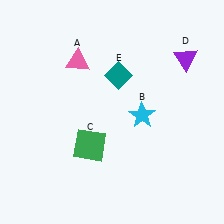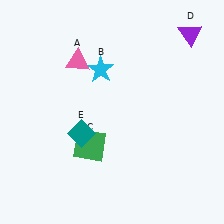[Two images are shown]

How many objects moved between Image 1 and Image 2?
3 objects moved between the two images.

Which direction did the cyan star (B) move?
The cyan star (B) moved up.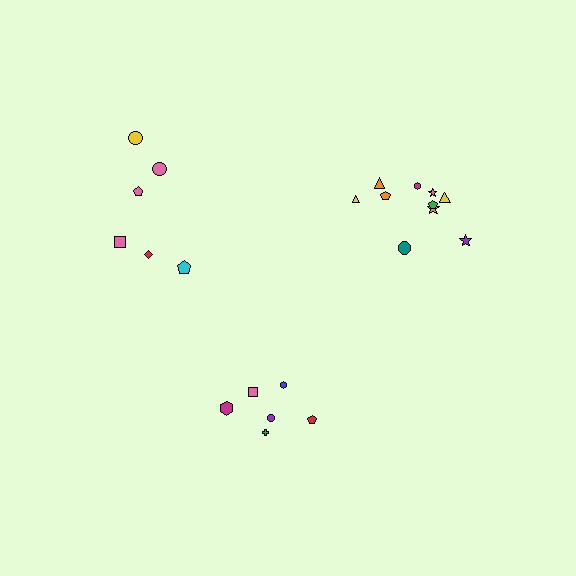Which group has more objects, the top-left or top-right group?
The top-right group.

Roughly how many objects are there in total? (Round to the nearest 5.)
Roughly 25 objects in total.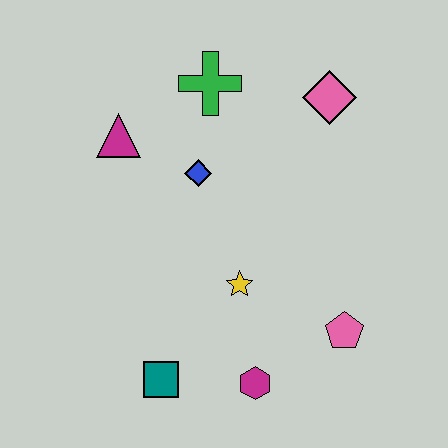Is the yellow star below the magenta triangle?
Yes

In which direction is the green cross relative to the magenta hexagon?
The green cross is above the magenta hexagon.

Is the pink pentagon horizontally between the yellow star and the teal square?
No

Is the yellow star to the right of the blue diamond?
Yes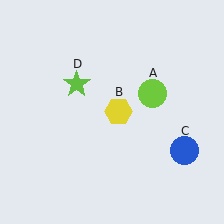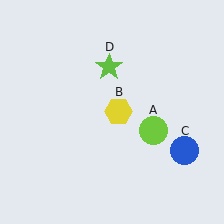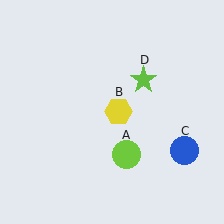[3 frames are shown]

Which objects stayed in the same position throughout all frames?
Yellow hexagon (object B) and blue circle (object C) remained stationary.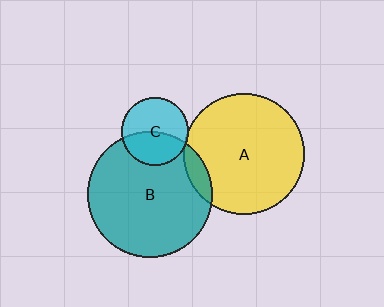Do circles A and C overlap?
Yes.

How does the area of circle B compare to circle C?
Approximately 3.5 times.